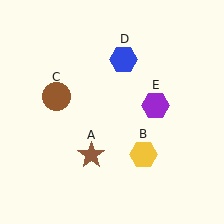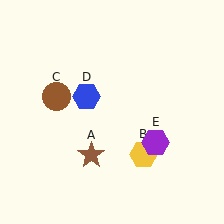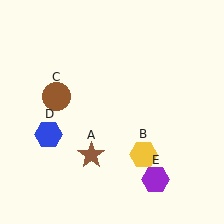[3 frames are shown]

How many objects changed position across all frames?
2 objects changed position: blue hexagon (object D), purple hexagon (object E).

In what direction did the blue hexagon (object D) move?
The blue hexagon (object D) moved down and to the left.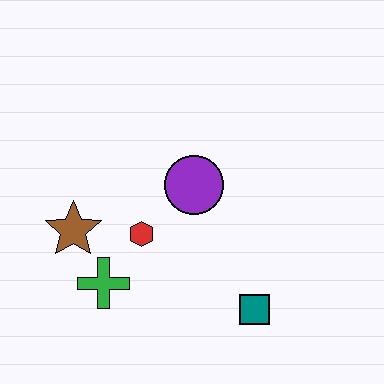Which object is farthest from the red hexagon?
The teal square is farthest from the red hexagon.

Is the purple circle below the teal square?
No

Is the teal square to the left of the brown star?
No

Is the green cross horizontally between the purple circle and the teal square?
No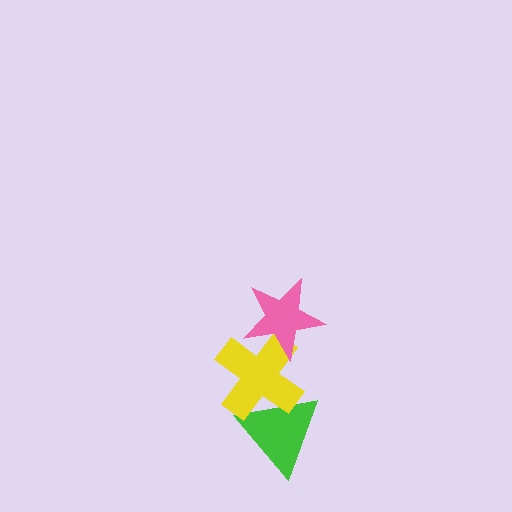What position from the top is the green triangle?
The green triangle is 3rd from the top.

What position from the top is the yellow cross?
The yellow cross is 2nd from the top.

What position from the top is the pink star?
The pink star is 1st from the top.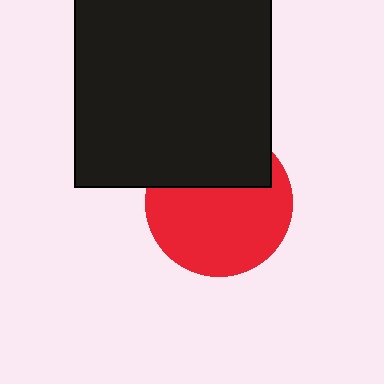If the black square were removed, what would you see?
You would see the complete red circle.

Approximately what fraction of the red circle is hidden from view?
Roughly 34% of the red circle is hidden behind the black square.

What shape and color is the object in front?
The object in front is a black square.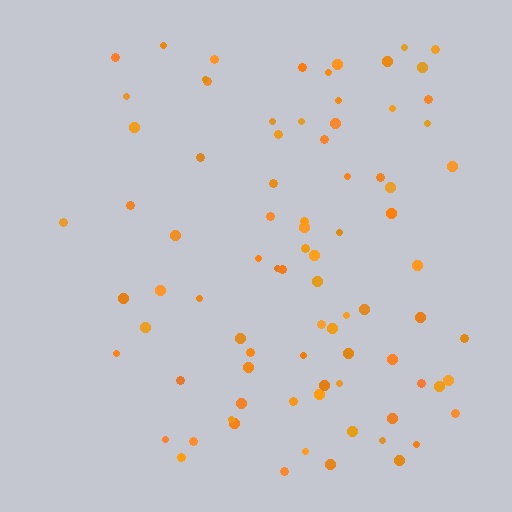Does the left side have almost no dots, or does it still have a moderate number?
Still a moderate number, just noticeably fewer than the right.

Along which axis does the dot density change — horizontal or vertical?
Horizontal.